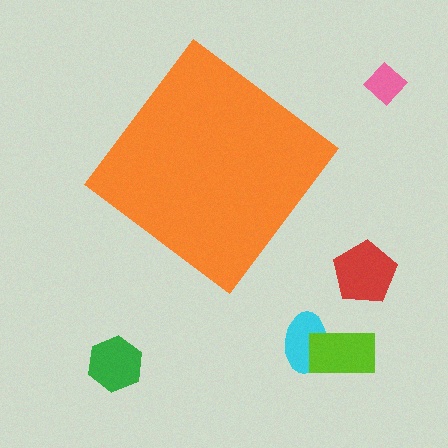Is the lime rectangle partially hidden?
No, the lime rectangle is fully visible.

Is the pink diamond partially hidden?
No, the pink diamond is fully visible.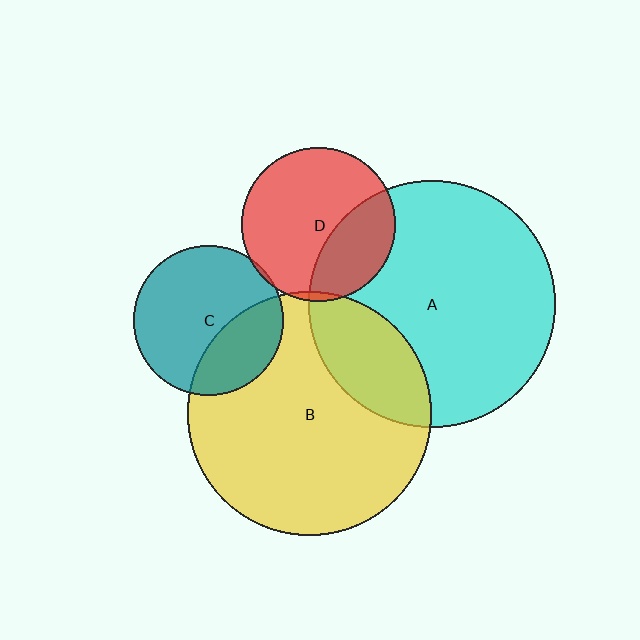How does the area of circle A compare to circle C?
Approximately 2.7 times.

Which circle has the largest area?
Circle A (cyan).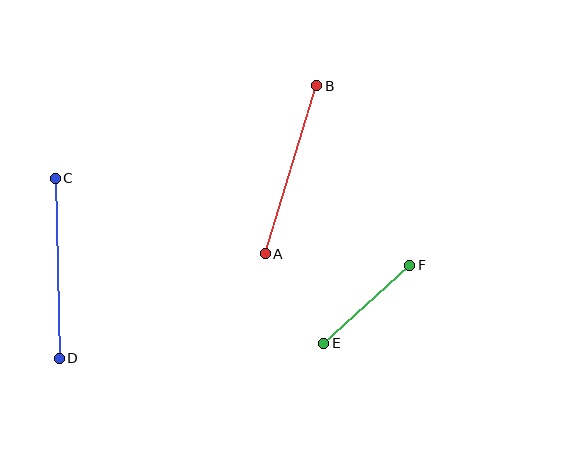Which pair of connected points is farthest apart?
Points C and D are farthest apart.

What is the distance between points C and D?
The distance is approximately 180 pixels.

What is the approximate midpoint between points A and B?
The midpoint is at approximately (291, 170) pixels.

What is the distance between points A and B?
The distance is approximately 176 pixels.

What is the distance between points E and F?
The distance is approximately 116 pixels.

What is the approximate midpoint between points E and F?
The midpoint is at approximately (367, 304) pixels.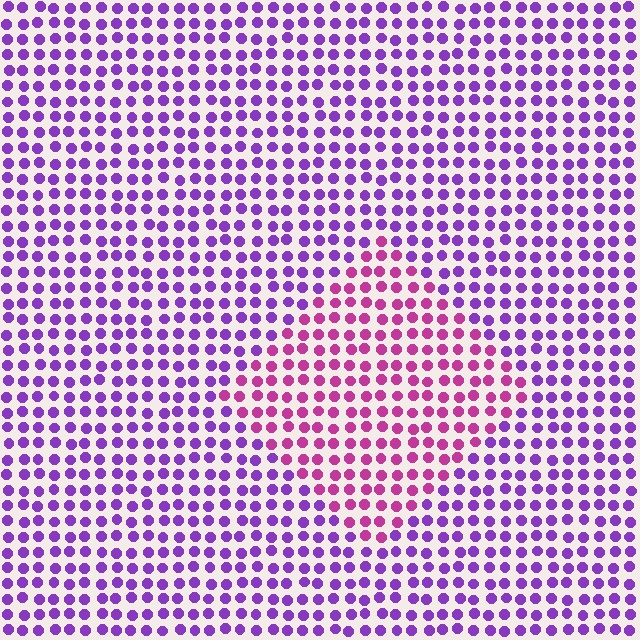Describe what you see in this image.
The image is filled with small purple elements in a uniform arrangement. A diamond-shaped region is visible where the elements are tinted to a slightly different hue, forming a subtle color boundary.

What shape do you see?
I see a diamond.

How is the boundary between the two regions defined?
The boundary is defined purely by a slight shift in hue (about 42 degrees). Spacing, size, and orientation are identical on both sides.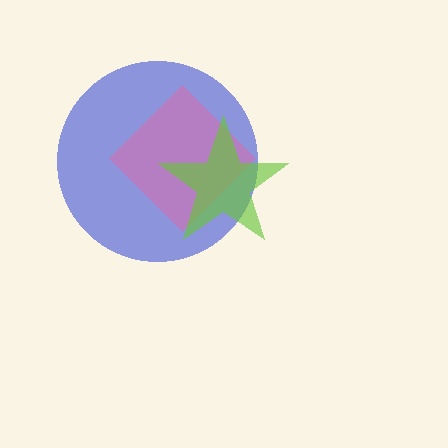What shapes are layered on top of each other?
The layered shapes are: a blue circle, a pink diamond, a lime star.